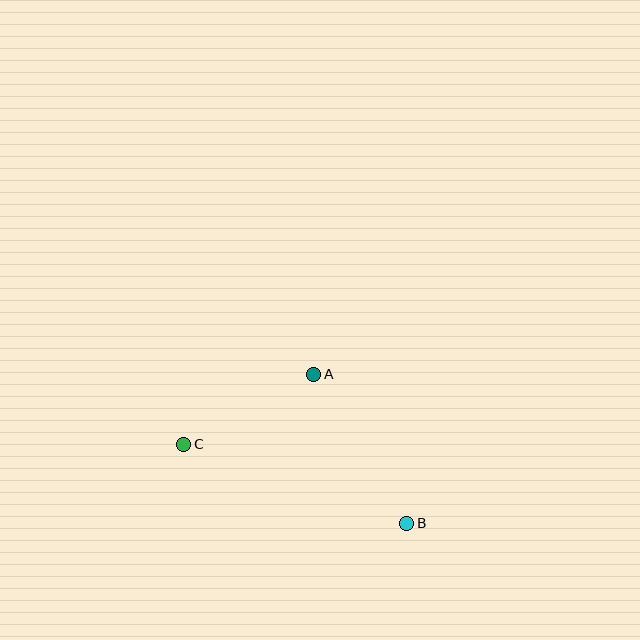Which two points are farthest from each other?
Points B and C are farthest from each other.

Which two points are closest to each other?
Points A and C are closest to each other.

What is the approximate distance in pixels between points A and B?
The distance between A and B is approximately 175 pixels.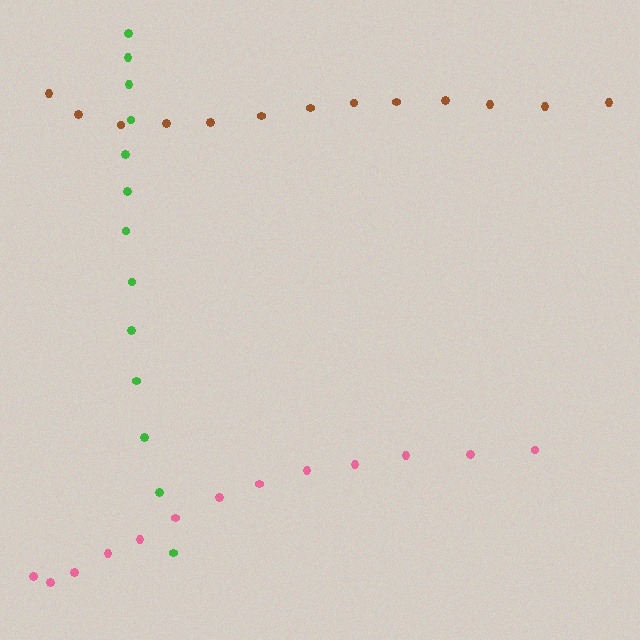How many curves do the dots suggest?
There are 3 distinct paths.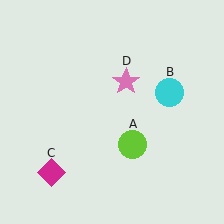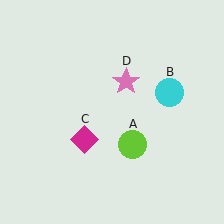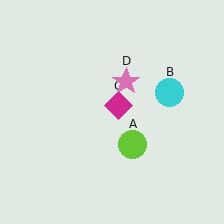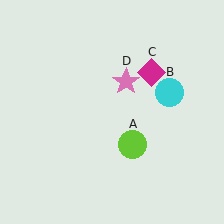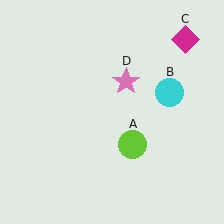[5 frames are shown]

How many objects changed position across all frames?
1 object changed position: magenta diamond (object C).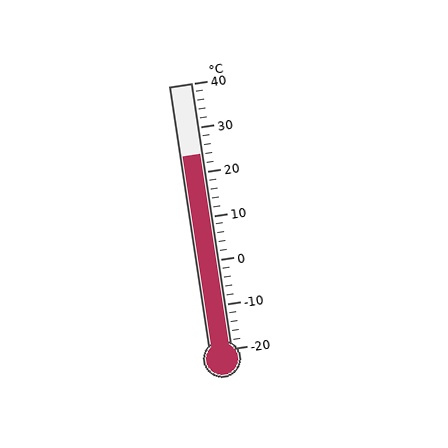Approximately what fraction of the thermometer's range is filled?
The thermometer is filled to approximately 75% of its range.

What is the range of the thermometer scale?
The thermometer scale ranges from -20°C to 40°C.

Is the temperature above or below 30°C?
The temperature is below 30°C.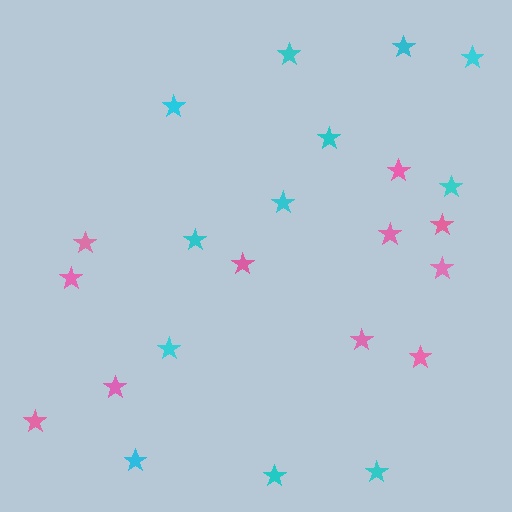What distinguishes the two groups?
There are 2 groups: one group of pink stars (11) and one group of cyan stars (12).